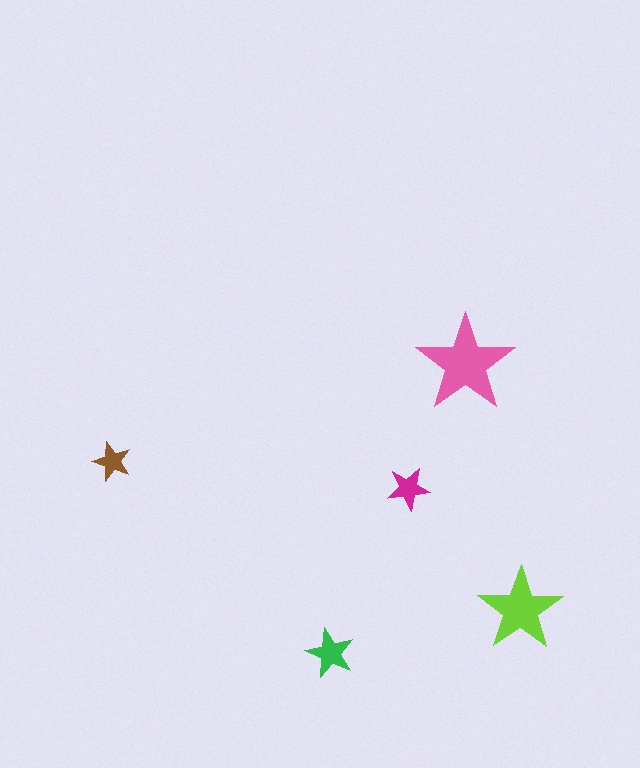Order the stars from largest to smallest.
the pink one, the lime one, the green one, the magenta one, the brown one.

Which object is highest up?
The pink star is topmost.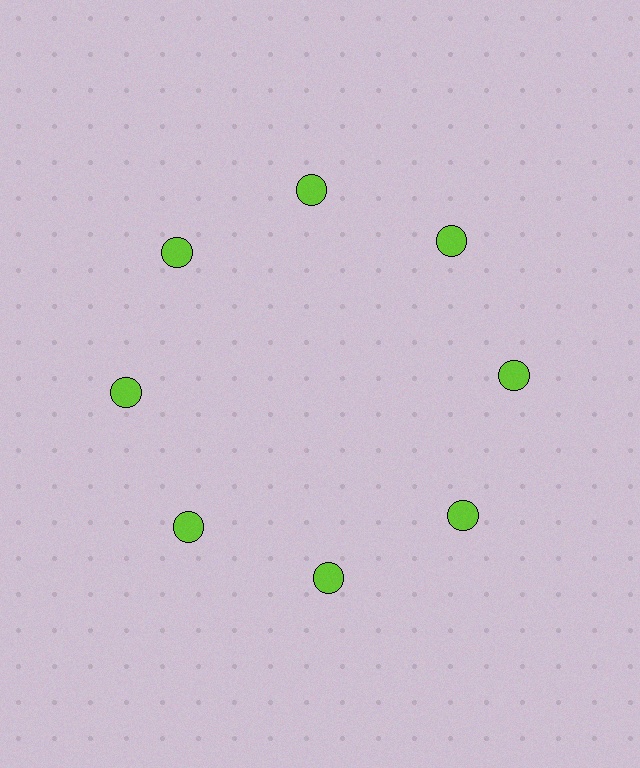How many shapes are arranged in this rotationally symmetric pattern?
There are 8 shapes, arranged in 8 groups of 1.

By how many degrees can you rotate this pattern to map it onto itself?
The pattern maps onto itself every 45 degrees of rotation.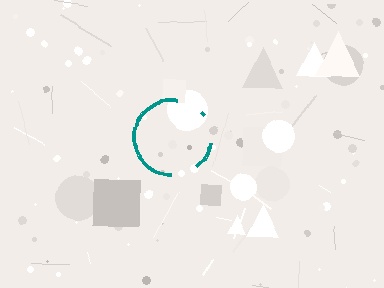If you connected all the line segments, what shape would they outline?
They would outline a circle.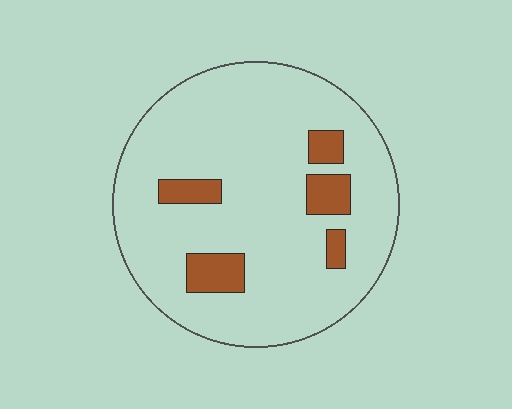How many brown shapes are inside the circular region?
5.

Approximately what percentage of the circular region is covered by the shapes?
Approximately 10%.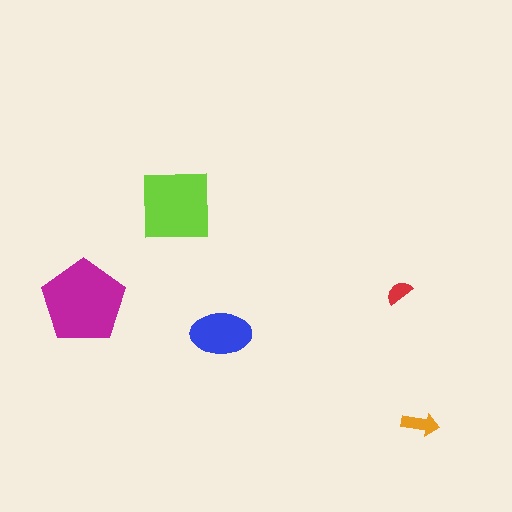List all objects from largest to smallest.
The magenta pentagon, the lime square, the blue ellipse, the orange arrow, the red semicircle.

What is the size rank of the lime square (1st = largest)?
2nd.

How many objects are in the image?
There are 5 objects in the image.